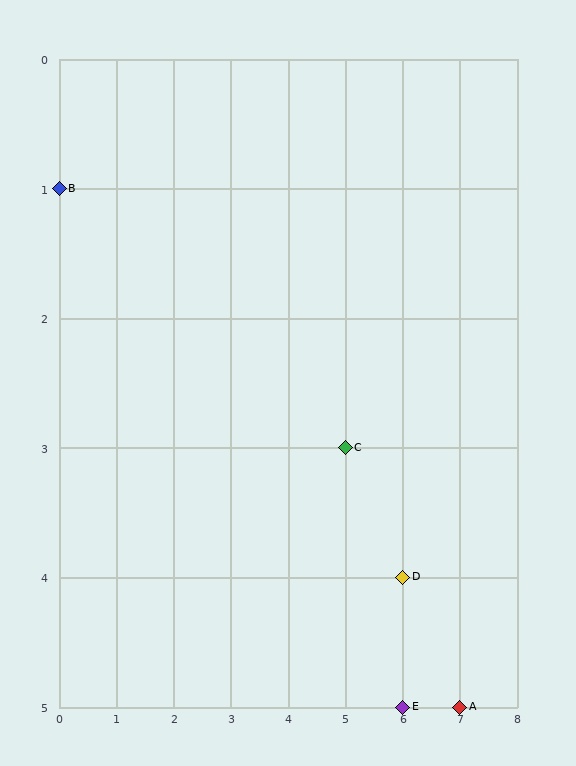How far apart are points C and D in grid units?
Points C and D are 1 column and 1 row apart (about 1.4 grid units diagonally).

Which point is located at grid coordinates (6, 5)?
Point E is at (6, 5).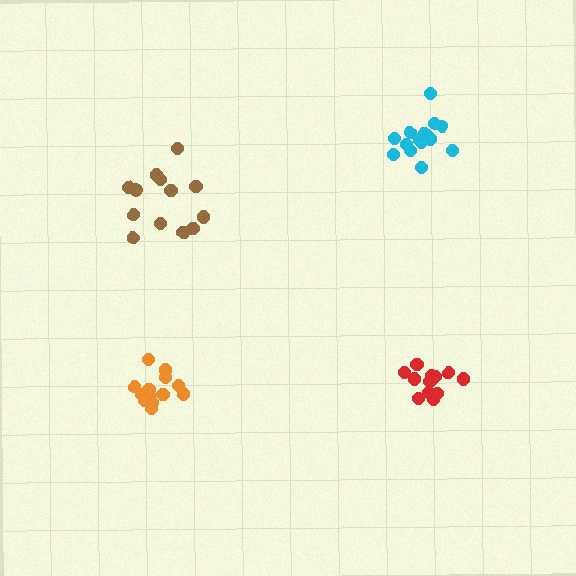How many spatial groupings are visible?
There are 4 spatial groupings.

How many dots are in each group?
Group 1: 13 dots, Group 2: 14 dots, Group 3: 14 dots, Group 4: 13 dots (54 total).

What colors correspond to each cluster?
The clusters are colored: brown, cyan, orange, red.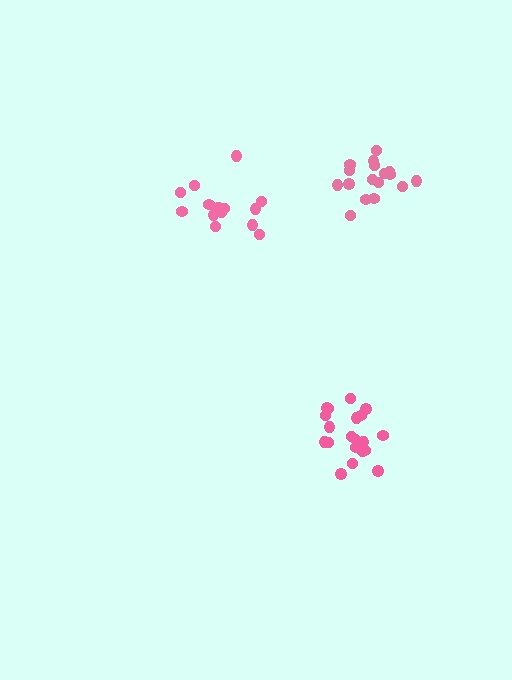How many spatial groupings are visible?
There are 3 spatial groupings.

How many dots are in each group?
Group 1: 14 dots, Group 2: 17 dots, Group 3: 20 dots (51 total).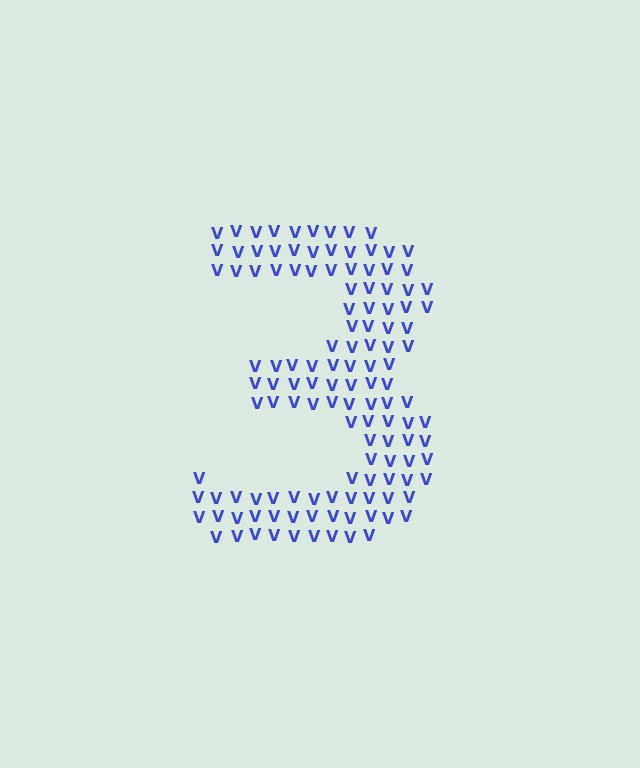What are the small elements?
The small elements are letter V's.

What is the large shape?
The large shape is the digit 3.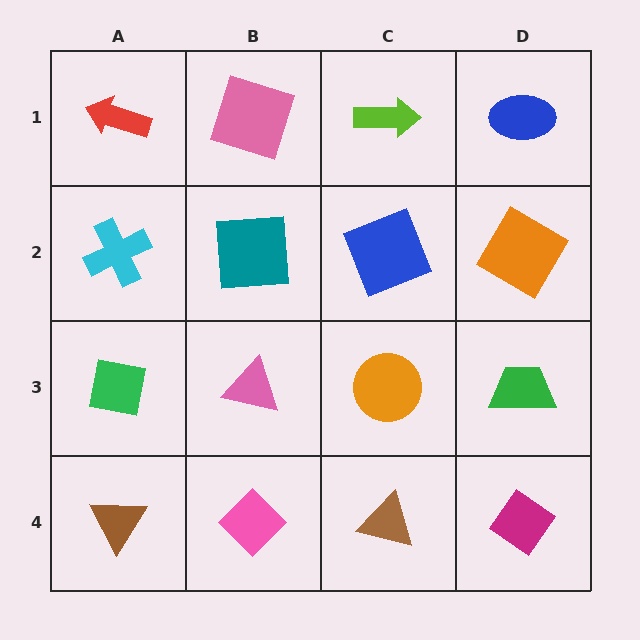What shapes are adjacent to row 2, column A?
A red arrow (row 1, column A), a green square (row 3, column A), a teal square (row 2, column B).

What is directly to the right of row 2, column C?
An orange diamond.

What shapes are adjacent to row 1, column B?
A teal square (row 2, column B), a red arrow (row 1, column A), a lime arrow (row 1, column C).